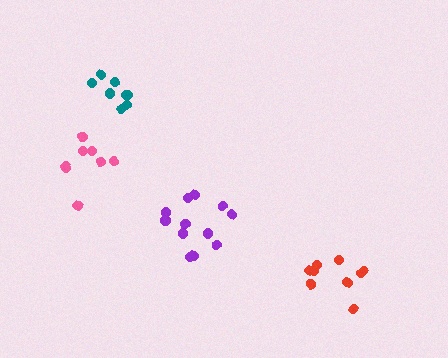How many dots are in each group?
Group 1: 12 dots, Group 2: 8 dots, Group 3: 9 dots, Group 4: 8 dots (37 total).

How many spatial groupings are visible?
There are 4 spatial groupings.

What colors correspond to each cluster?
The clusters are colored: purple, teal, red, pink.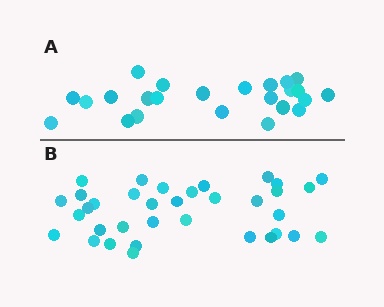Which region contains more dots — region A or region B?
Region B (the bottom region) has more dots.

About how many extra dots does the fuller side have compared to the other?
Region B has roughly 12 or so more dots than region A.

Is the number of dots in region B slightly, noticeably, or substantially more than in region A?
Region B has substantially more. The ratio is roughly 1.5 to 1.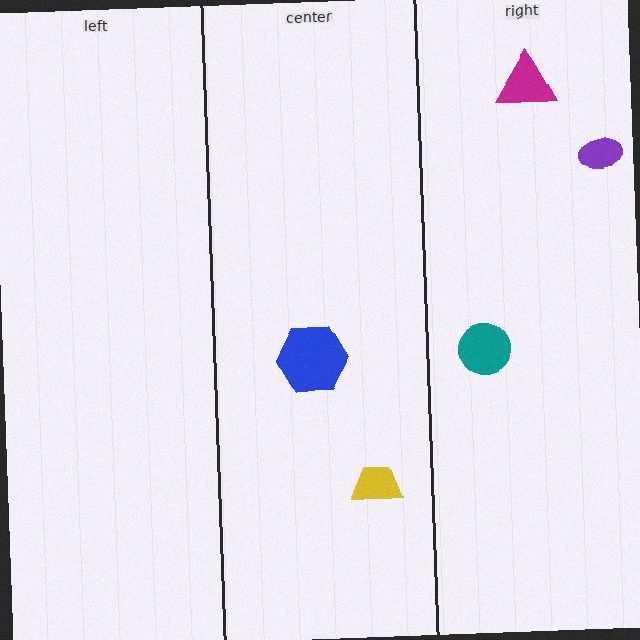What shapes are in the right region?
The teal circle, the purple ellipse, the magenta triangle.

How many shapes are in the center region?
2.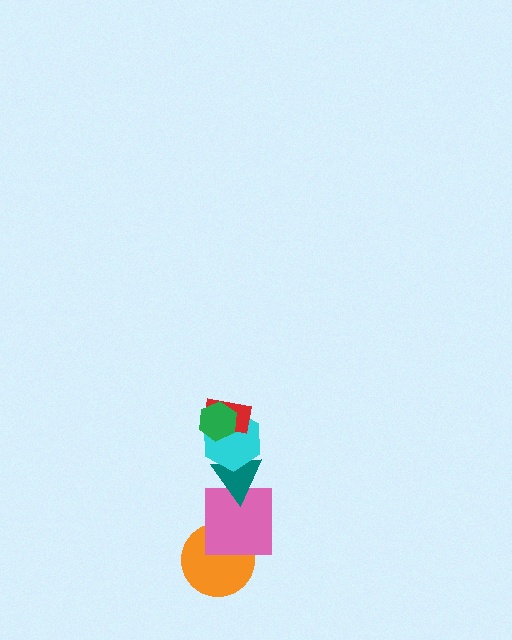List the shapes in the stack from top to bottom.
From top to bottom: the green hexagon, the red rectangle, the cyan hexagon, the teal triangle, the pink square, the orange circle.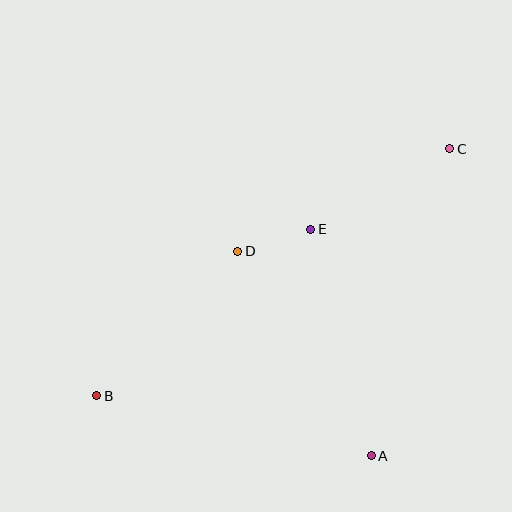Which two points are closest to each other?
Points D and E are closest to each other.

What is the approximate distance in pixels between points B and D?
The distance between B and D is approximately 202 pixels.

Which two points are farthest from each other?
Points B and C are farthest from each other.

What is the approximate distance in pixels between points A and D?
The distance between A and D is approximately 244 pixels.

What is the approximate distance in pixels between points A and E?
The distance between A and E is approximately 234 pixels.